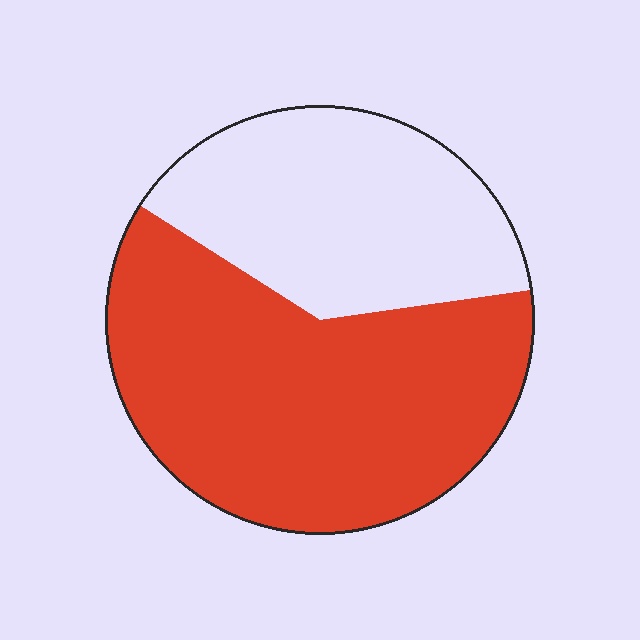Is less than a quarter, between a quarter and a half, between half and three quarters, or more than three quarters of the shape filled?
Between half and three quarters.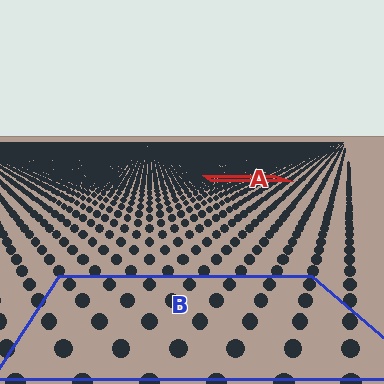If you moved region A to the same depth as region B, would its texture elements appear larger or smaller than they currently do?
They would appear larger. At a closer depth, the same texture elements are projected at a bigger on-screen size.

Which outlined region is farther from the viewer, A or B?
Region A is farther from the viewer — the texture elements inside it appear smaller and more densely packed.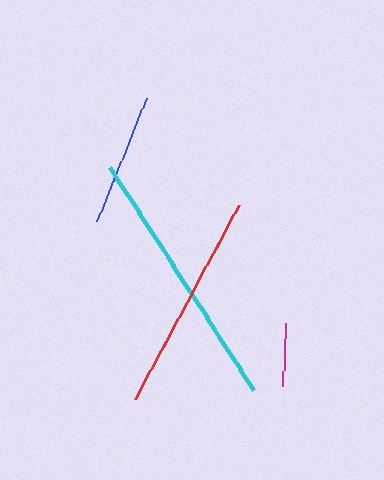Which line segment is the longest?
The cyan line is the longest at approximately 265 pixels.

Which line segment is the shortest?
The magenta line is the shortest at approximately 63 pixels.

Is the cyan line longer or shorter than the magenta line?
The cyan line is longer than the magenta line.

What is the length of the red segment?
The red segment is approximately 221 pixels long.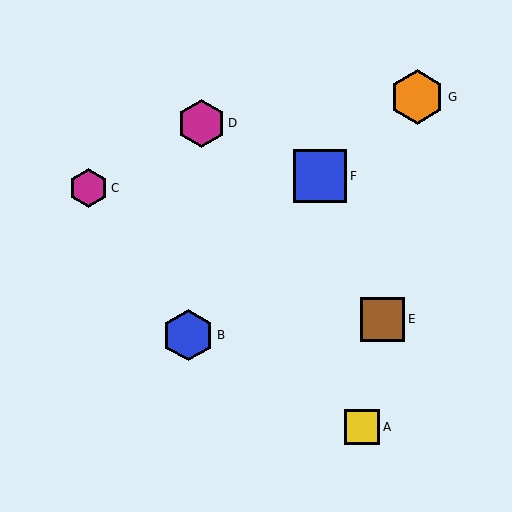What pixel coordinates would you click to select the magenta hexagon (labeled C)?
Click at (88, 188) to select the magenta hexagon C.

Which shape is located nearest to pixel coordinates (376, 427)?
The yellow square (labeled A) at (362, 427) is nearest to that location.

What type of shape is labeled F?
Shape F is a blue square.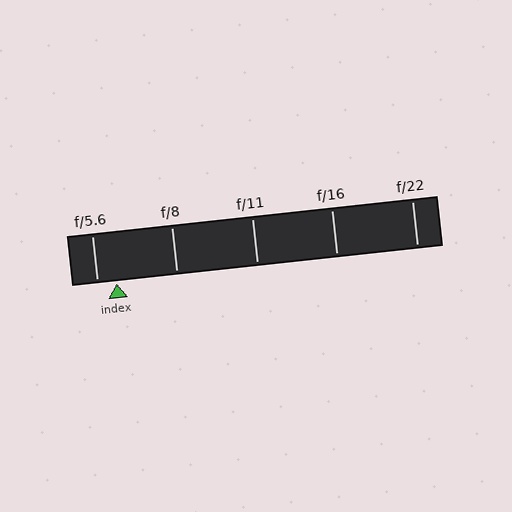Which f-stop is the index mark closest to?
The index mark is closest to f/5.6.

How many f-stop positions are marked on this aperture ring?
There are 5 f-stop positions marked.